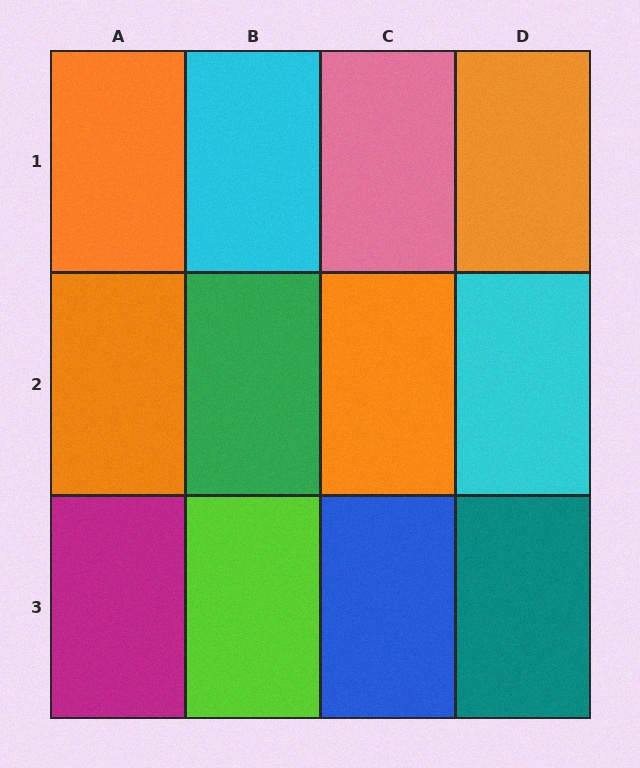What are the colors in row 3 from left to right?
Magenta, lime, blue, teal.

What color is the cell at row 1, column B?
Cyan.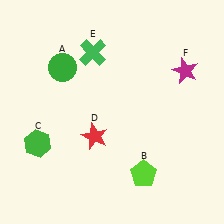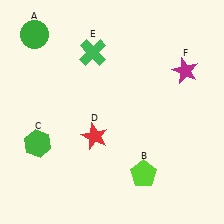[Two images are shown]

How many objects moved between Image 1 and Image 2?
1 object moved between the two images.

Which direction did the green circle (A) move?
The green circle (A) moved up.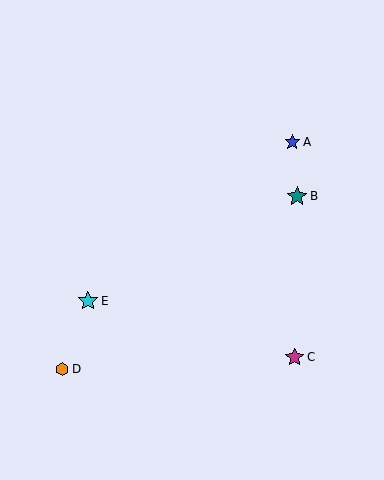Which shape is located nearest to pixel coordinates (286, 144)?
The blue star (labeled A) at (292, 142) is nearest to that location.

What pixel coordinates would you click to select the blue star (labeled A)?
Click at (292, 142) to select the blue star A.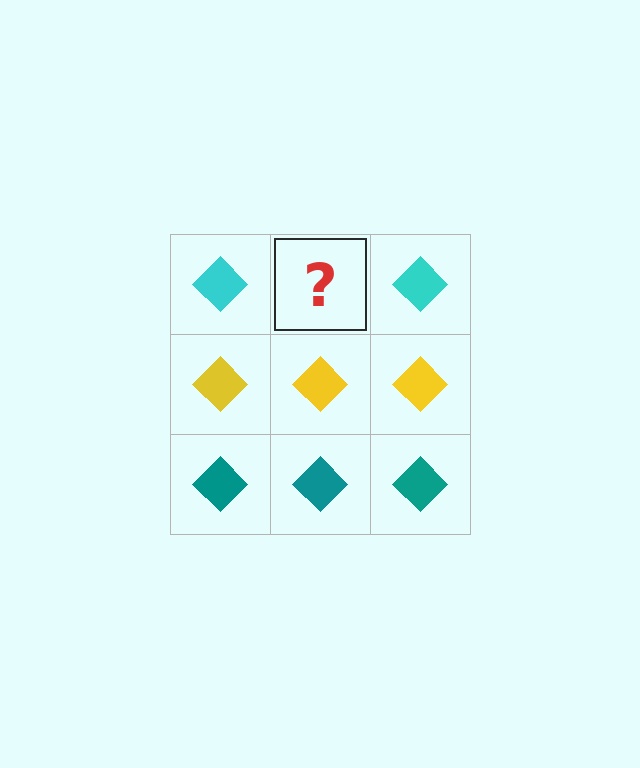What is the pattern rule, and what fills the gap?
The rule is that each row has a consistent color. The gap should be filled with a cyan diamond.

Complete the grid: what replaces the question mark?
The question mark should be replaced with a cyan diamond.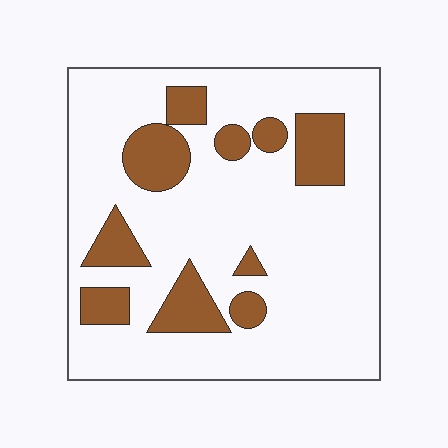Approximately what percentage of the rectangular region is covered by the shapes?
Approximately 20%.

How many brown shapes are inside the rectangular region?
10.